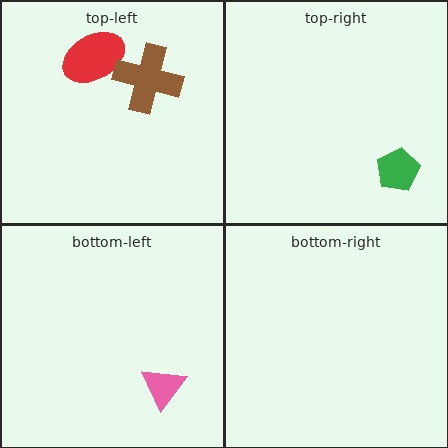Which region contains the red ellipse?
The top-left region.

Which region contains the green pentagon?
The top-right region.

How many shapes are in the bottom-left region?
1.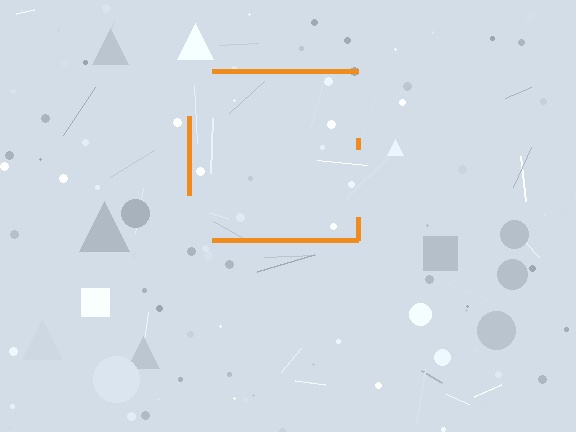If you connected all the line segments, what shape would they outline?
They would outline a square.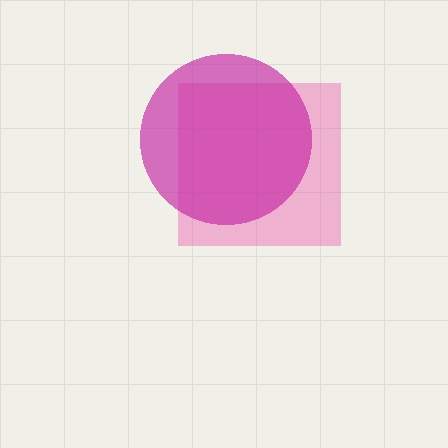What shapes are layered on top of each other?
The layered shapes are: a pink square, a magenta circle.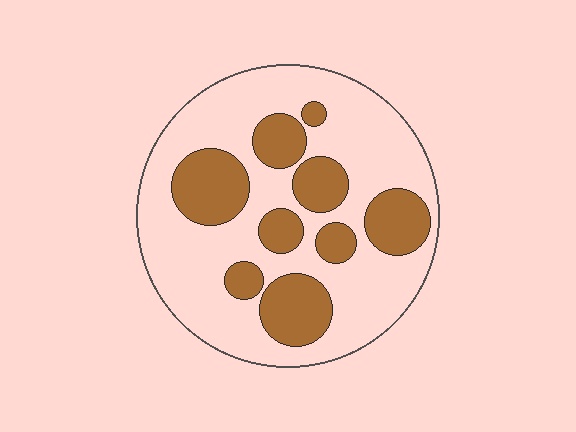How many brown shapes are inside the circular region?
9.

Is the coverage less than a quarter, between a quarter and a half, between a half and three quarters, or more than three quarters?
Between a quarter and a half.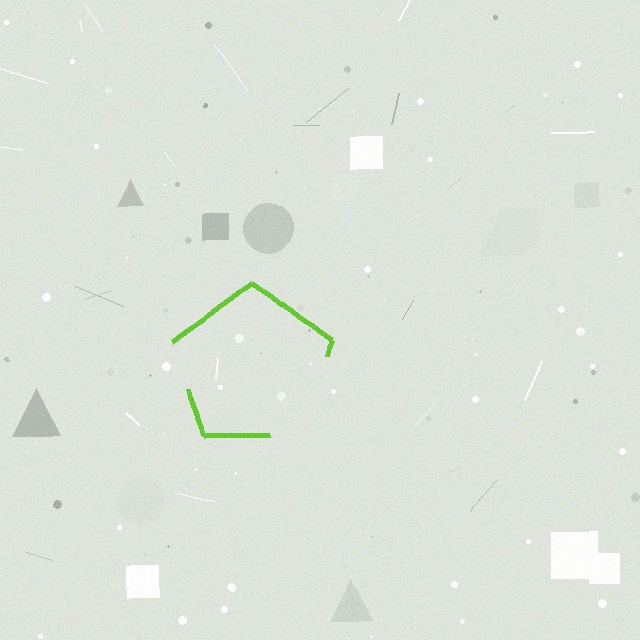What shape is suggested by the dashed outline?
The dashed outline suggests a pentagon.